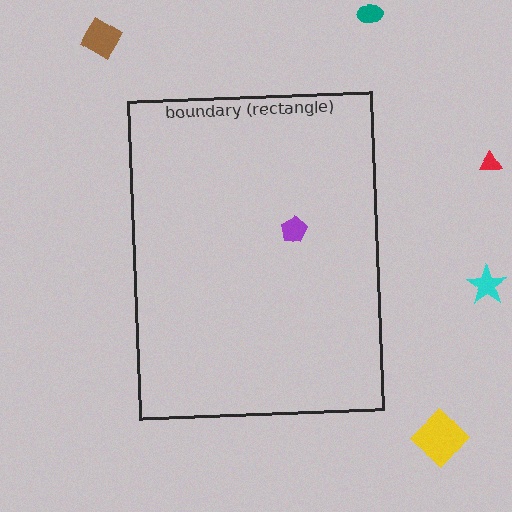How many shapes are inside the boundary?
1 inside, 5 outside.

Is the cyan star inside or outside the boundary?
Outside.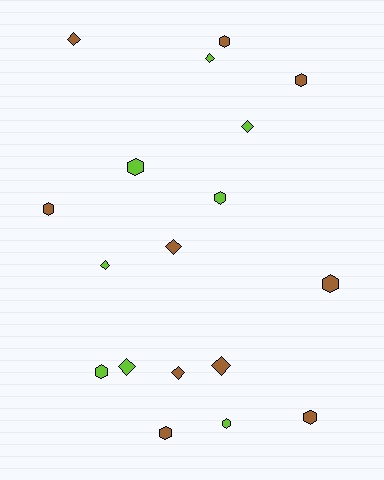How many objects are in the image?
There are 18 objects.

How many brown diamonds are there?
There are 4 brown diamonds.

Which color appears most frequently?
Brown, with 10 objects.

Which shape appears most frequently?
Hexagon, with 10 objects.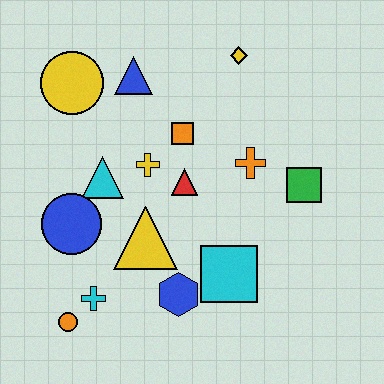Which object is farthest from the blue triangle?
The orange circle is farthest from the blue triangle.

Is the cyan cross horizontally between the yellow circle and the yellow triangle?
Yes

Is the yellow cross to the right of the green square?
No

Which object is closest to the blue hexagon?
The cyan square is closest to the blue hexagon.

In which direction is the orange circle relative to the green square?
The orange circle is to the left of the green square.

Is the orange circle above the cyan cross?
No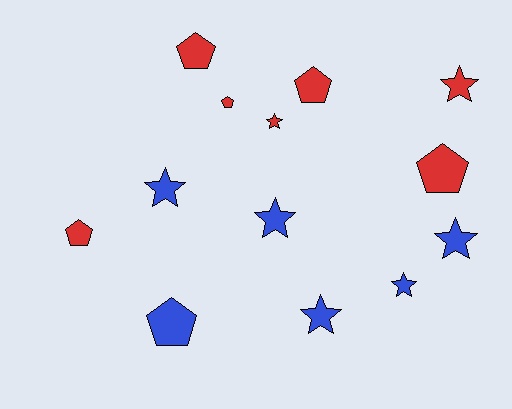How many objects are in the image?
There are 13 objects.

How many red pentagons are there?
There are 5 red pentagons.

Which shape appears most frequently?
Star, with 7 objects.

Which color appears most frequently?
Red, with 7 objects.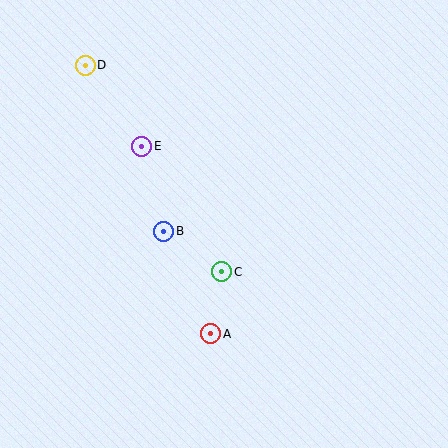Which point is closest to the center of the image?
Point C at (222, 272) is closest to the center.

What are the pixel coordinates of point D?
Point D is at (85, 65).